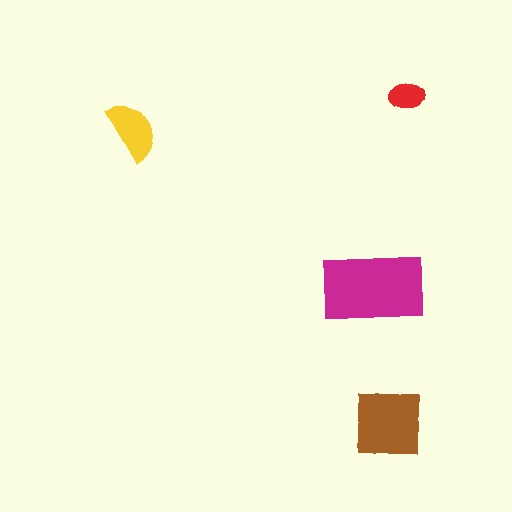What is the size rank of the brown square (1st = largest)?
2nd.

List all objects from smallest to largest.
The red ellipse, the yellow semicircle, the brown square, the magenta rectangle.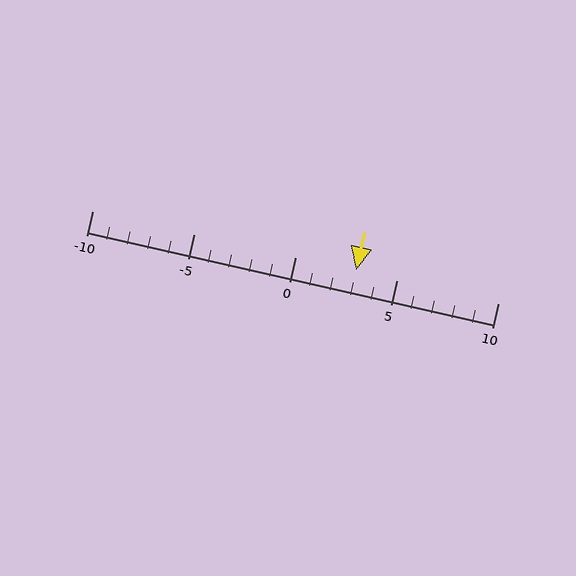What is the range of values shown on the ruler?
The ruler shows values from -10 to 10.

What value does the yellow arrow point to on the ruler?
The yellow arrow points to approximately 3.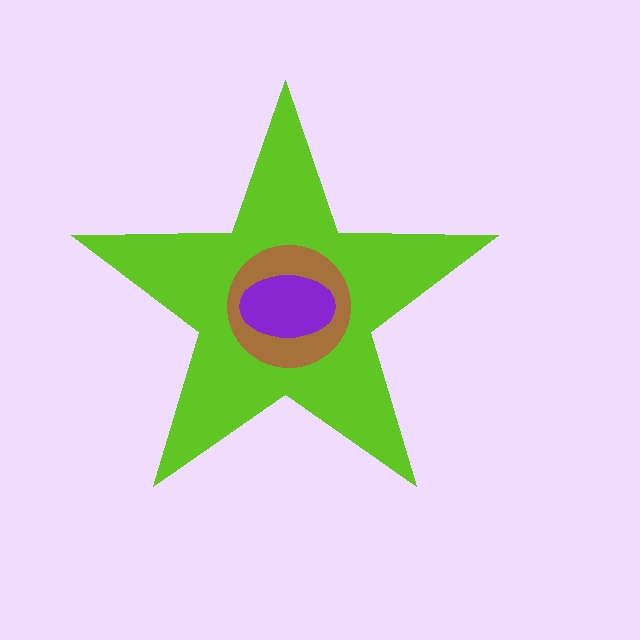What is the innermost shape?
The purple ellipse.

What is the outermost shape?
The lime star.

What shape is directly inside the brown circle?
The purple ellipse.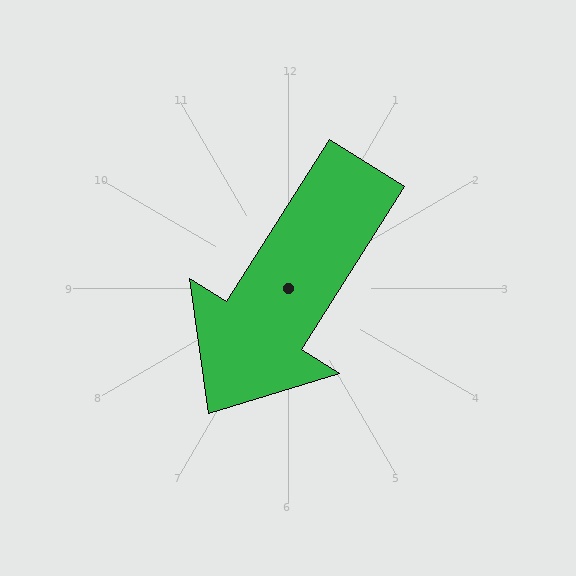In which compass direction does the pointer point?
Southwest.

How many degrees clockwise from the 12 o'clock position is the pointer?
Approximately 212 degrees.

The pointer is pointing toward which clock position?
Roughly 7 o'clock.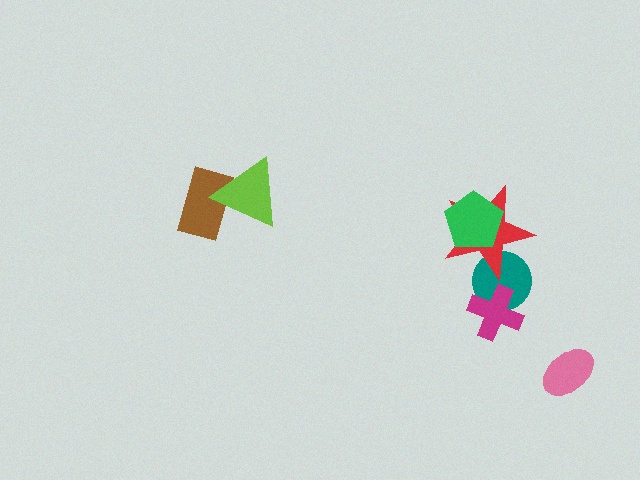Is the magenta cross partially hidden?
No, no other shape covers it.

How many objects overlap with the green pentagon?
1 object overlaps with the green pentagon.